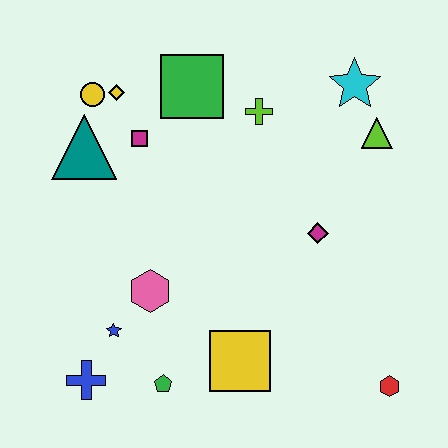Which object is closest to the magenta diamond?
The lime triangle is closest to the magenta diamond.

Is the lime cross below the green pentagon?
No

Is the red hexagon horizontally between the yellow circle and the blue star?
No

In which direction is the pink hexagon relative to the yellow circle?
The pink hexagon is below the yellow circle.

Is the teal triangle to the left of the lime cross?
Yes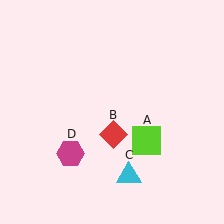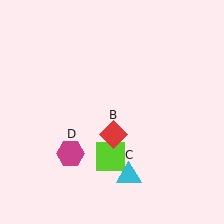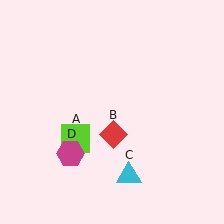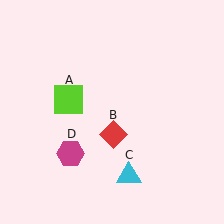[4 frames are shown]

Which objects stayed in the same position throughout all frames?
Red diamond (object B) and cyan triangle (object C) and magenta hexagon (object D) remained stationary.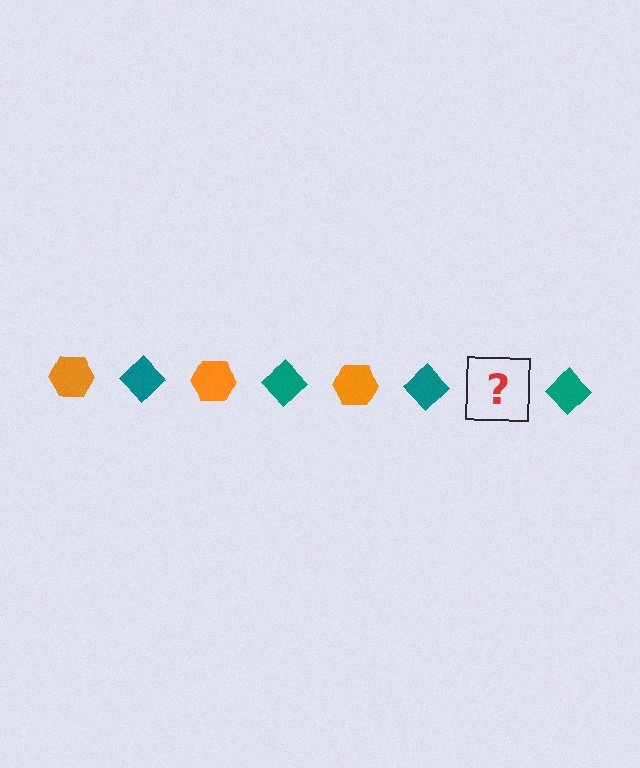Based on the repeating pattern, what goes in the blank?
The blank should be an orange hexagon.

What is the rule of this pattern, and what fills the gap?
The rule is that the pattern alternates between orange hexagon and teal diamond. The gap should be filled with an orange hexagon.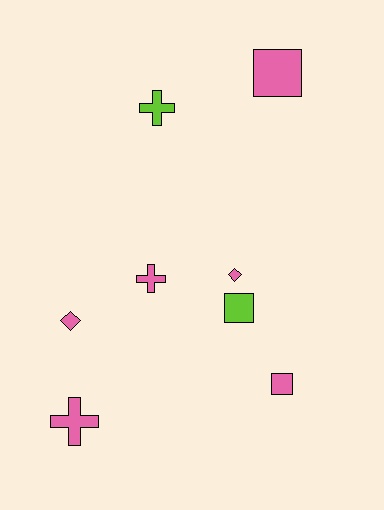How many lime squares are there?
There is 1 lime square.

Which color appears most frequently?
Pink, with 6 objects.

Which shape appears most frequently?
Cross, with 3 objects.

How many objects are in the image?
There are 8 objects.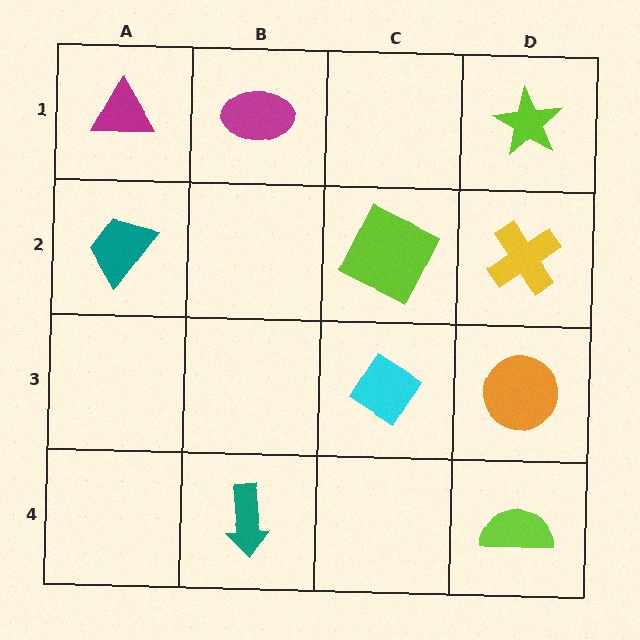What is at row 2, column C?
A lime square.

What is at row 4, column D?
A lime semicircle.